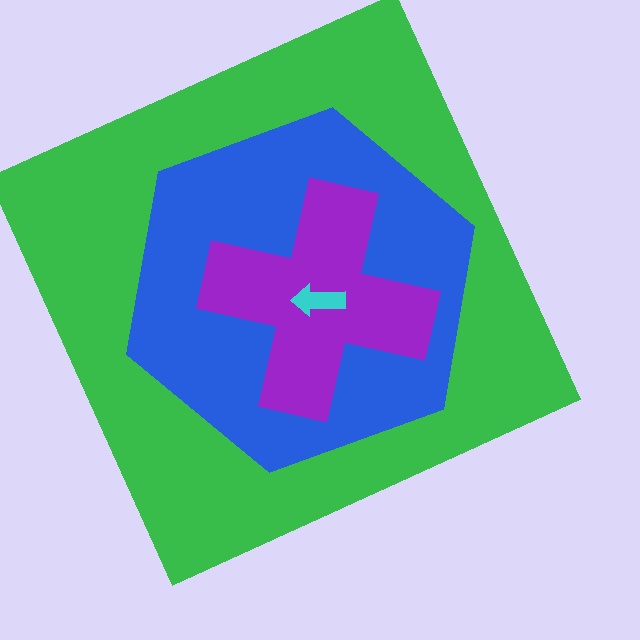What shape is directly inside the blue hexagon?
The purple cross.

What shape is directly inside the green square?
The blue hexagon.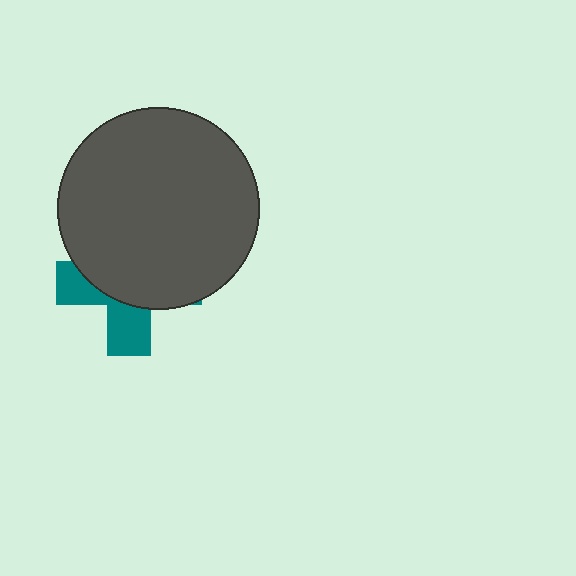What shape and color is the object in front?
The object in front is a dark gray circle.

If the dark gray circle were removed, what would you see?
You would see the complete teal cross.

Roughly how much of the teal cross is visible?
A small part of it is visible (roughly 35%).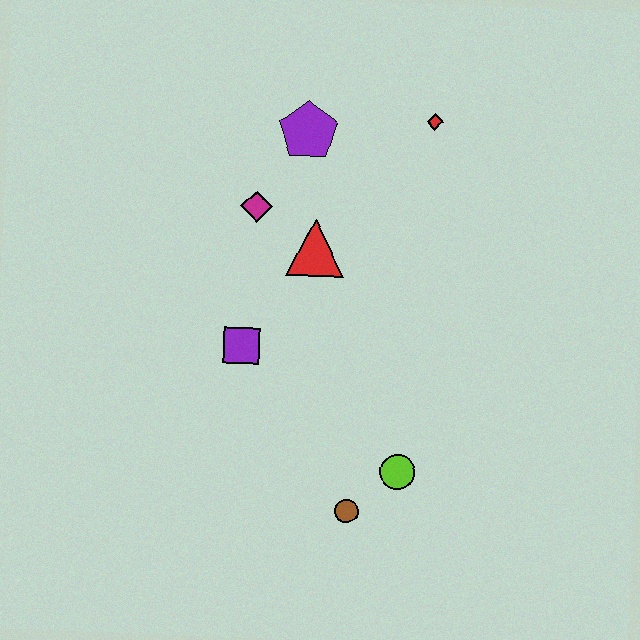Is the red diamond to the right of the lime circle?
Yes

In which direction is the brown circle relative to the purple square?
The brown circle is below the purple square.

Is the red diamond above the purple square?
Yes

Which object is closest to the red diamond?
The purple pentagon is closest to the red diamond.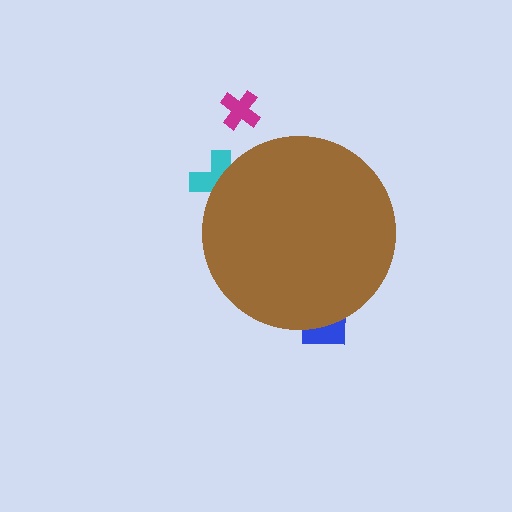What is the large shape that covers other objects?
A brown circle.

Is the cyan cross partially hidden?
Yes, the cyan cross is partially hidden behind the brown circle.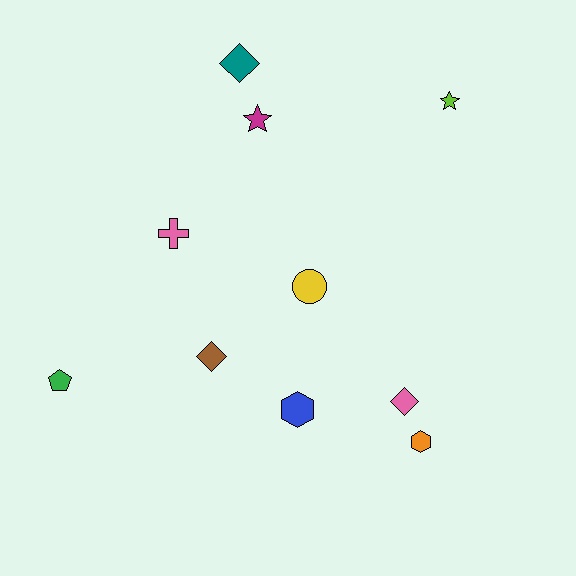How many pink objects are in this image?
There are 2 pink objects.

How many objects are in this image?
There are 10 objects.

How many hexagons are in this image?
There are 2 hexagons.